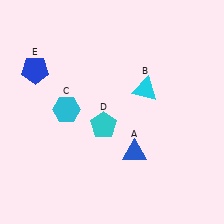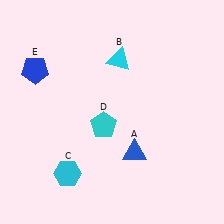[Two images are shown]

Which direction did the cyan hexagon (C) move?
The cyan hexagon (C) moved down.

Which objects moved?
The objects that moved are: the cyan triangle (B), the cyan hexagon (C).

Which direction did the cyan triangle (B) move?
The cyan triangle (B) moved up.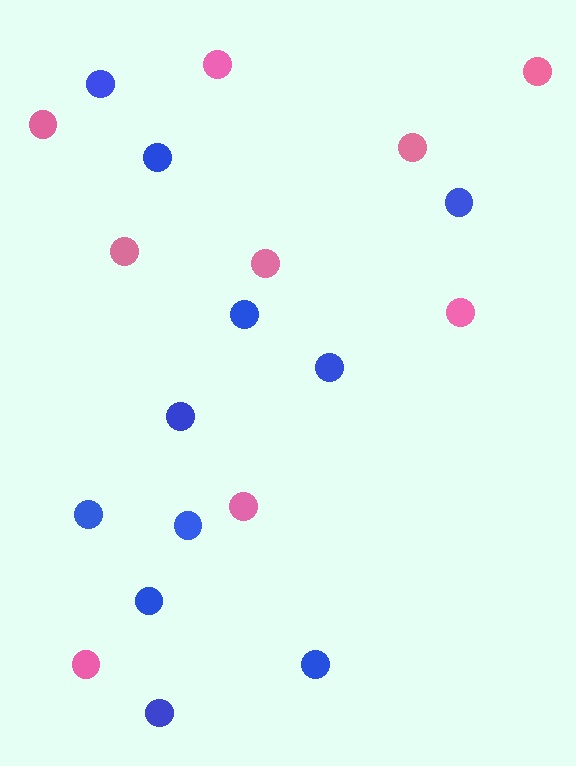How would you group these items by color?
There are 2 groups: one group of blue circles (11) and one group of pink circles (9).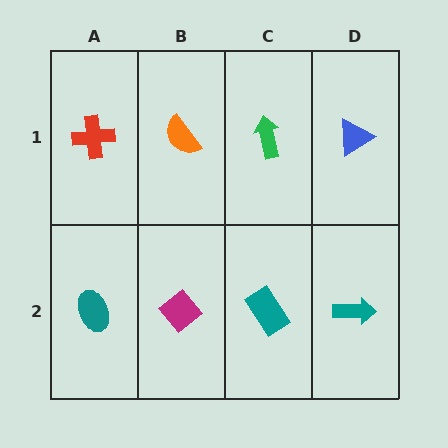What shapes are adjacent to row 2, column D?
A blue triangle (row 1, column D), a teal rectangle (row 2, column C).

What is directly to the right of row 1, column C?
A blue triangle.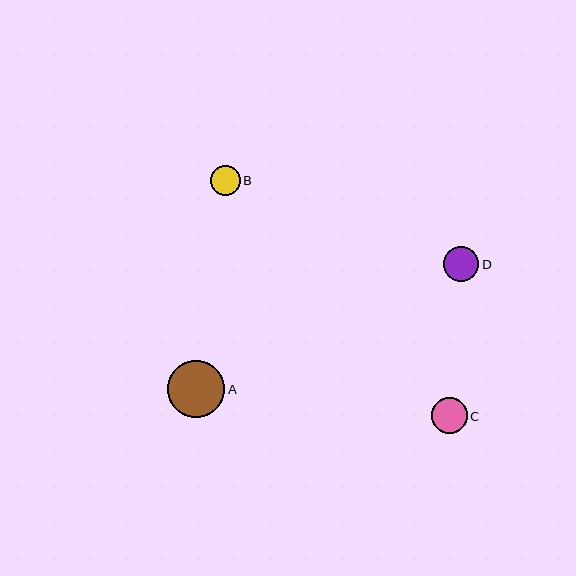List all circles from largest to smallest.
From largest to smallest: A, C, D, B.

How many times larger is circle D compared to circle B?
Circle D is approximately 1.2 times the size of circle B.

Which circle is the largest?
Circle A is the largest with a size of approximately 57 pixels.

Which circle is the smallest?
Circle B is the smallest with a size of approximately 30 pixels.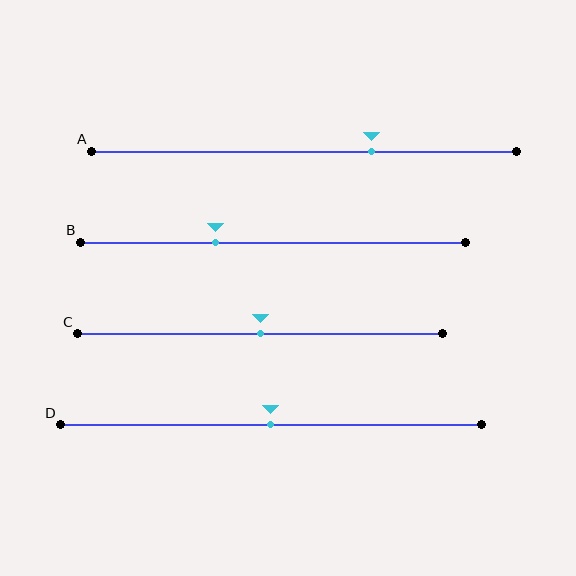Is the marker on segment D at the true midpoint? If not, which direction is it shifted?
Yes, the marker on segment D is at the true midpoint.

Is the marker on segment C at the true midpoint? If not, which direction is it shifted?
Yes, the marker on segment C is at the true midpoint.